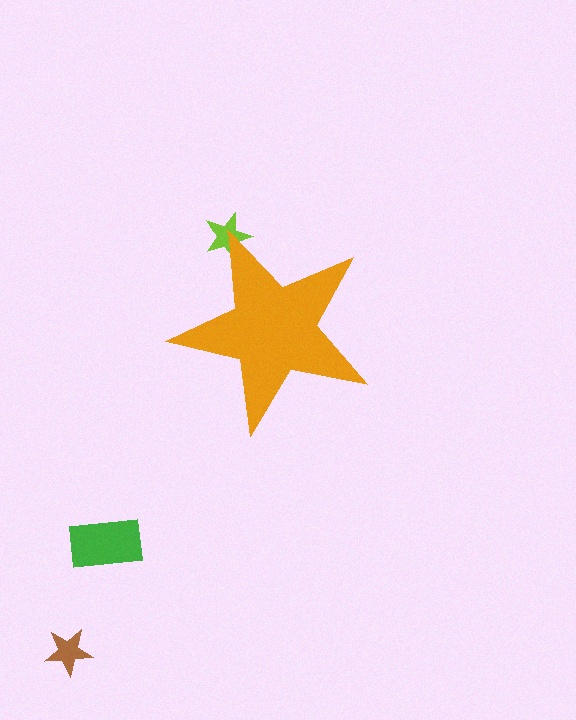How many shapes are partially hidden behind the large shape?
1 shape is partially hidden.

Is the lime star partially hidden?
Yes, the lime star is partially hidden behind the orange star.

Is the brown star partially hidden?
No, the brown star is fully visible.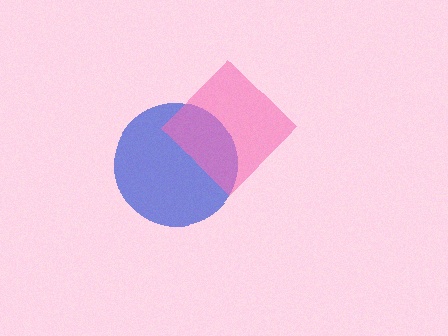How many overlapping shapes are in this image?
There are 2 overlapping shapes in the image.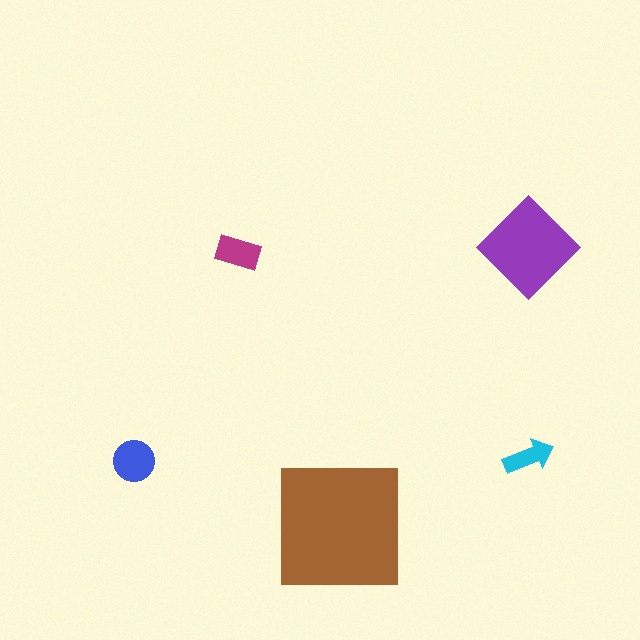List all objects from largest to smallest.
The brown square, the purple diamond, the blue circle, the magenta rectangle, the cyan arrow.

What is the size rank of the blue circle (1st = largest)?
3rd.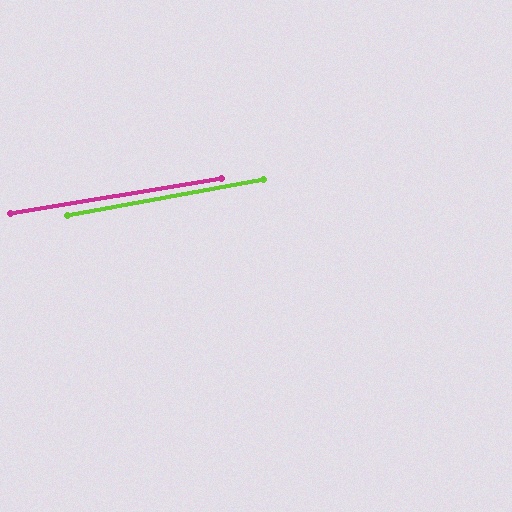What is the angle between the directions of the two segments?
Approximately 1 degree.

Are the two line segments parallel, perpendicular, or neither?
Parallel — their directions differ by only 0.7°.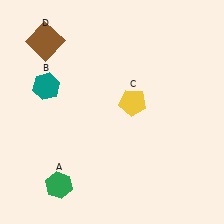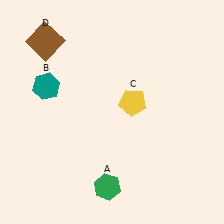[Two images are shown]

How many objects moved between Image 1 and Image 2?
1 object moved between the two images.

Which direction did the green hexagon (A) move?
The green hexagon (A) moved right.